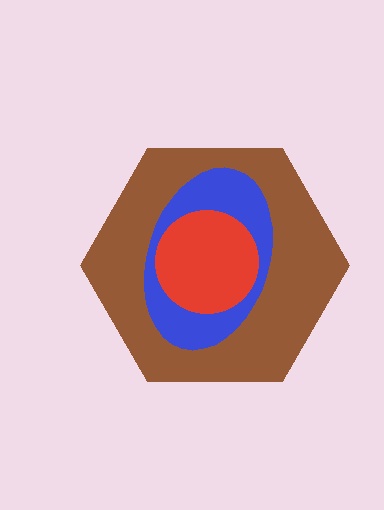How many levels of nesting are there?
3.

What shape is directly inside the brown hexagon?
The blue ellipse.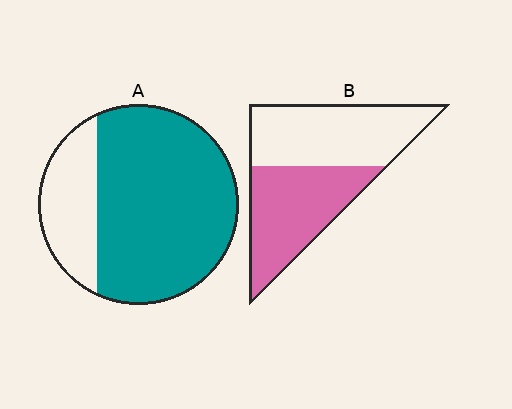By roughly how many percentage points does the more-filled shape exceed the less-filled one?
By roughly 30 percentage points (A over B).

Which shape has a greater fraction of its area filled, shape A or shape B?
Shape A.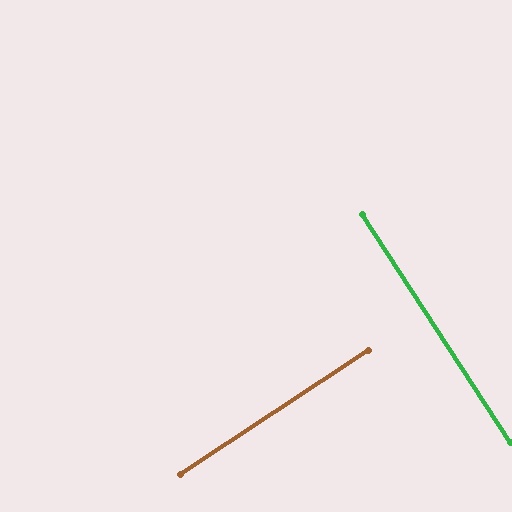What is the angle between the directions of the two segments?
Approximately 90 degrees.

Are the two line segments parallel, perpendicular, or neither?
Perpendicular — they meet at approximately 90°.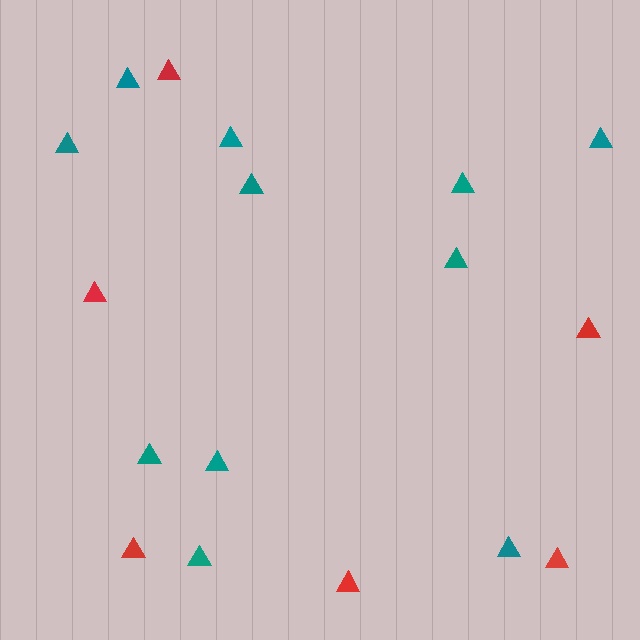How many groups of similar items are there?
There are 2 groups: one group of teal triangles (11) and one group of red triangles (6).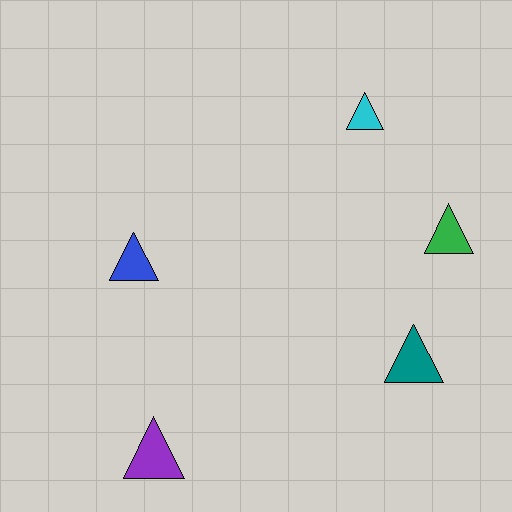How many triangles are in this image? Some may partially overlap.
There are 5 triangles.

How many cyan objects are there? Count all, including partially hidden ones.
There is 1 cyan object.